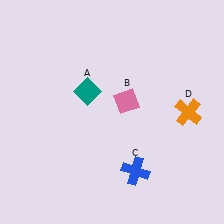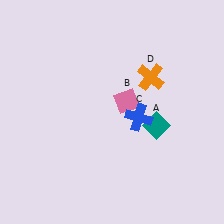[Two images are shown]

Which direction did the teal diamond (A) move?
The teal diamond (A) moved right.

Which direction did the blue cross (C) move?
The blue cross (C) moved up.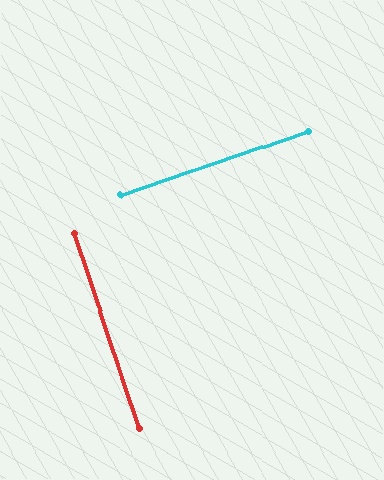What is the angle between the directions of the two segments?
Approximately 89 degrees.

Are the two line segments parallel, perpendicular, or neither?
Perpendicular — they meet at approximately 89°.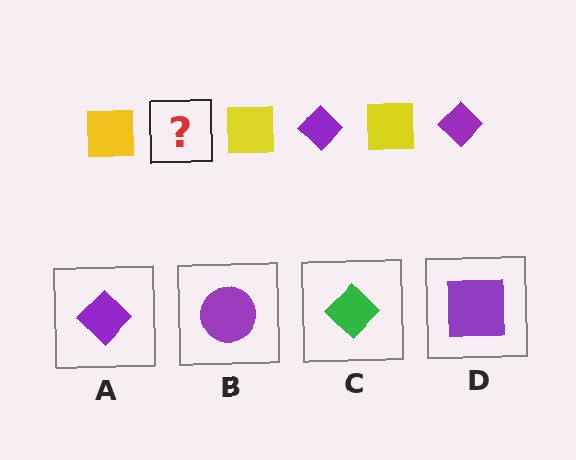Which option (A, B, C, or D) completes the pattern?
A.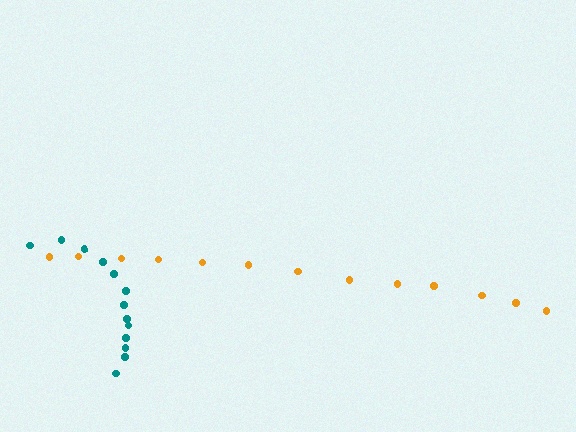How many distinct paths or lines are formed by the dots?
There are 2 distinct paths.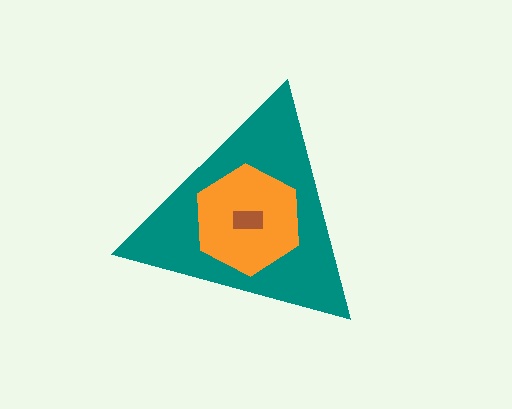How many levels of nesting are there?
3.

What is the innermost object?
The brown rectangle.